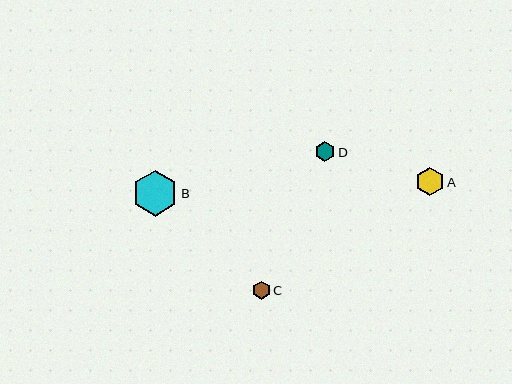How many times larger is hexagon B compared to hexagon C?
Hexagon B is approximately 2.5 times the size of hexagon C.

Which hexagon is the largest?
Hexagon B is the largest with a size of approximately 46 pixels.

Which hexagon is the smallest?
Hexagon C is the smallest with a size of approximately 18 pixels.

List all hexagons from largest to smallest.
From largest to smallest: B, A, D, C.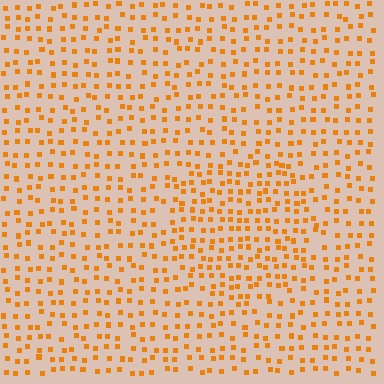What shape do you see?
I see a circle.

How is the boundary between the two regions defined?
The boundary is defined by a change in element density (approximately 1.5x ratio). All elements are the same color, size, and shape.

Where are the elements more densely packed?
The elements are more densely packed inside the circle boundary.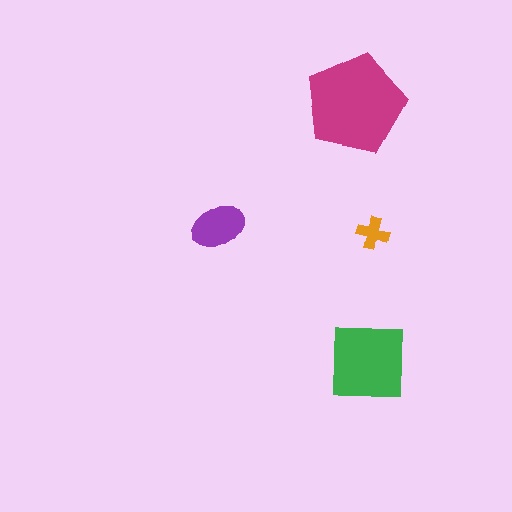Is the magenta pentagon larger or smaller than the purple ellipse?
Larger.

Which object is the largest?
The magenta pentagon.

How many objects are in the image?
There are 4 objects in the image.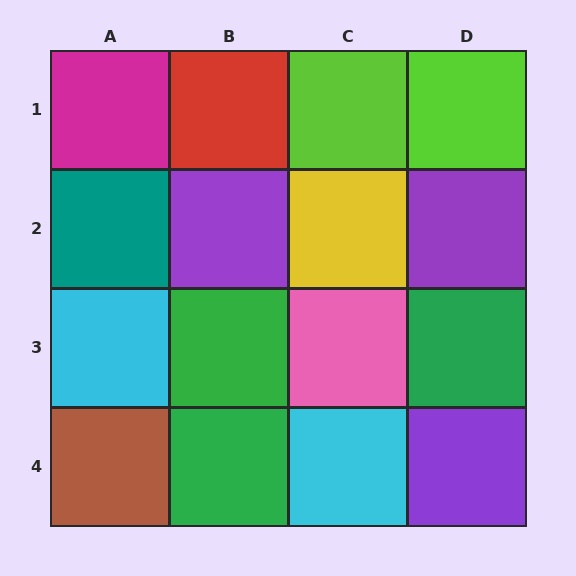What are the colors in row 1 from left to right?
Magenta, red, lime, lime.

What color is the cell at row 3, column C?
Pink.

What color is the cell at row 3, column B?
Green.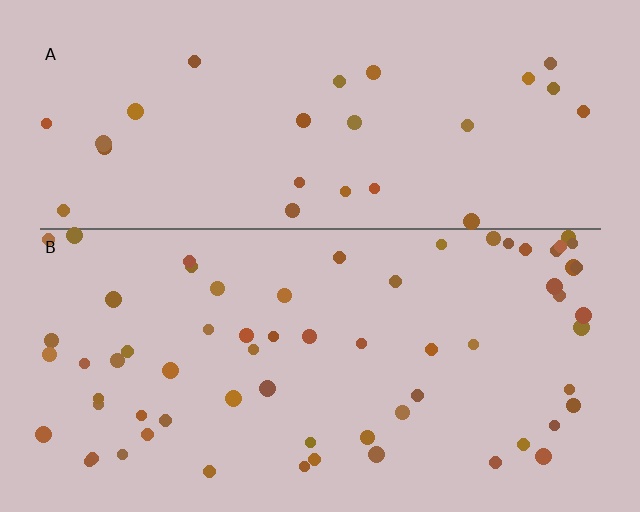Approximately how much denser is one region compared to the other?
Approximately 2.4× — region B over region A.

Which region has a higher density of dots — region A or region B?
B (the bottom).